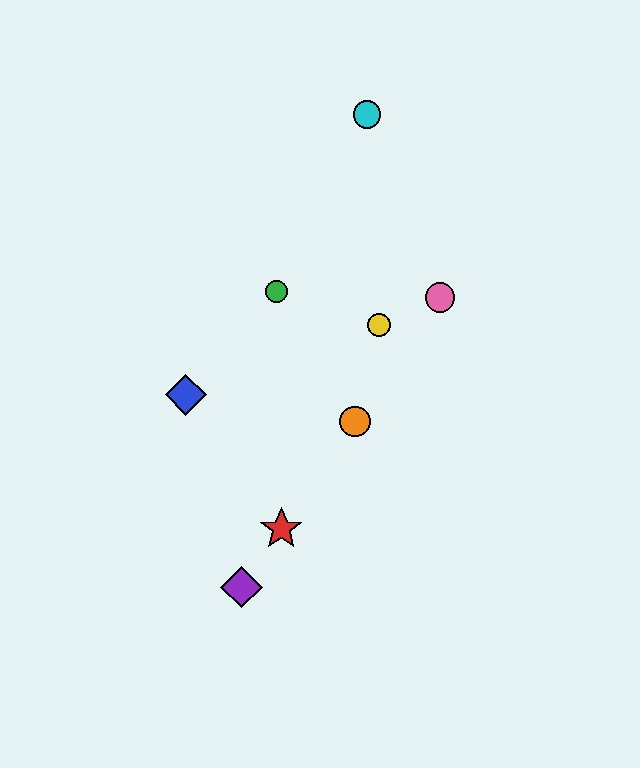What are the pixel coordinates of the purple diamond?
The purple diamond is at (241, 587).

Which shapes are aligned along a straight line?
The red star, the purple diamond, the orange circle, the pink circle are aligned along a straight line.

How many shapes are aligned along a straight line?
4 shapes (the red star, the purple diamond, the orange circle, the pink circle) are aligned along a straight line.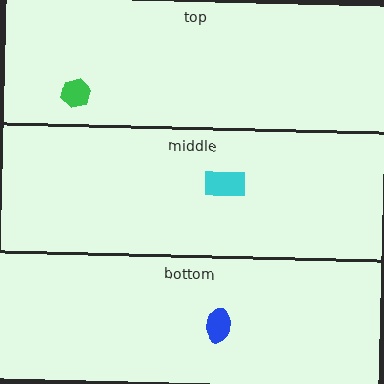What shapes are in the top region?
The green hexagon.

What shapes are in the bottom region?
The blue ellipse.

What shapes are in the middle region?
The cyan rectangle.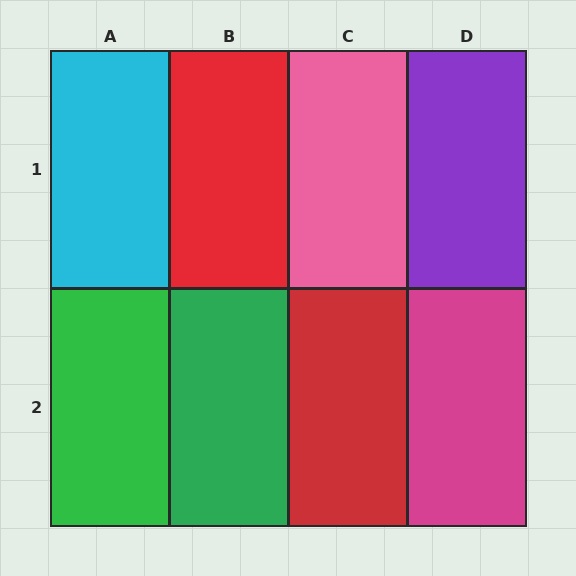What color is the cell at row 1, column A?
Cyan.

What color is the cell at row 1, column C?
Pink.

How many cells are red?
2 cells are red.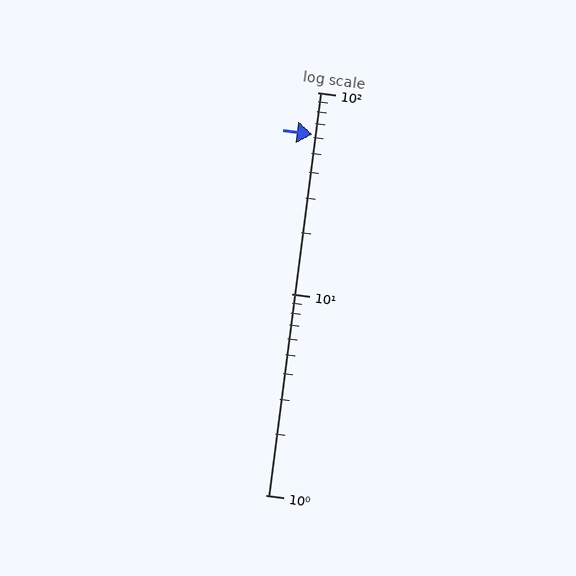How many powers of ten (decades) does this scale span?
The scale spans 2 decades, from 1 to 100.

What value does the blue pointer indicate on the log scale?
The pointer indicates approximately 62.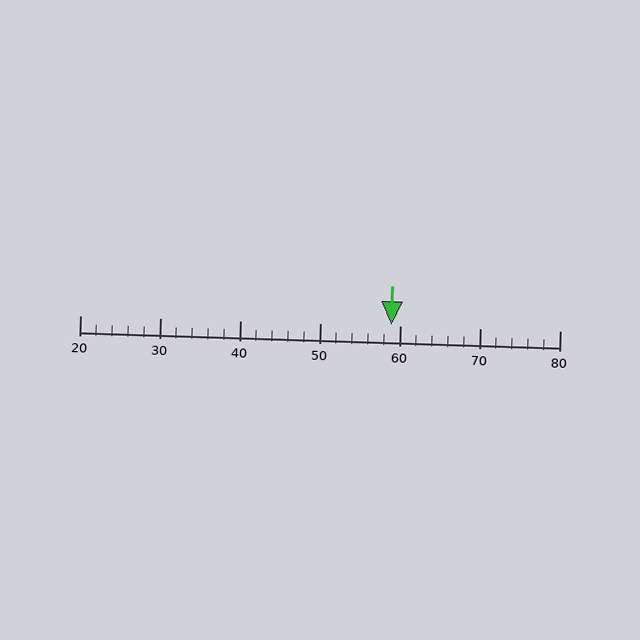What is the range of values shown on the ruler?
The ruler shows values from 20 to 80.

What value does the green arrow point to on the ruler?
The green arrow points to approximately 59.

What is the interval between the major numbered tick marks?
The major tick marks are spaced 10 units apart.